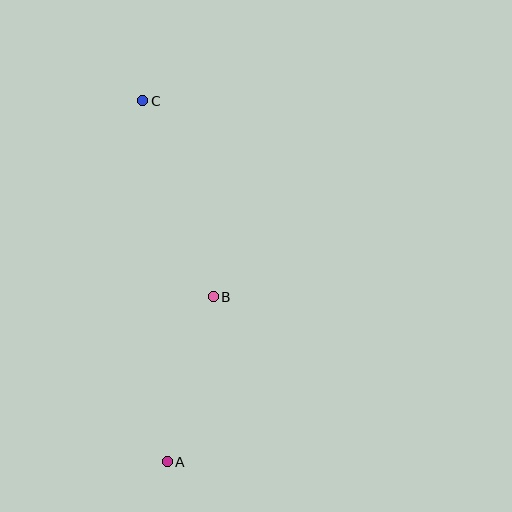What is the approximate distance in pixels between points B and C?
The distance between B and C is approximately 208 pixels.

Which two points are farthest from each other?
Points A and C are farthest from each other.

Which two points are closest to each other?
Points A and B are closest to each other.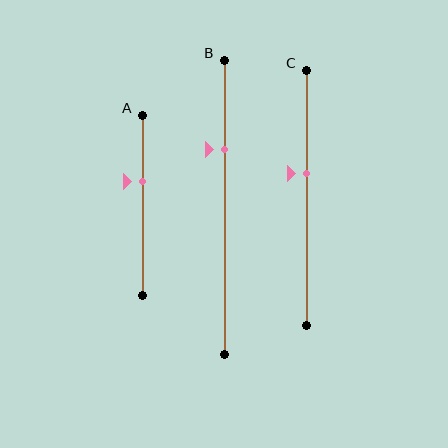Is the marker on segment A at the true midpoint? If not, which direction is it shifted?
No, the marker on segment A is shifted upward by about 13% of the segment length.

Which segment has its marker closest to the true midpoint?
Segment C has its marker closest to the true midpoint.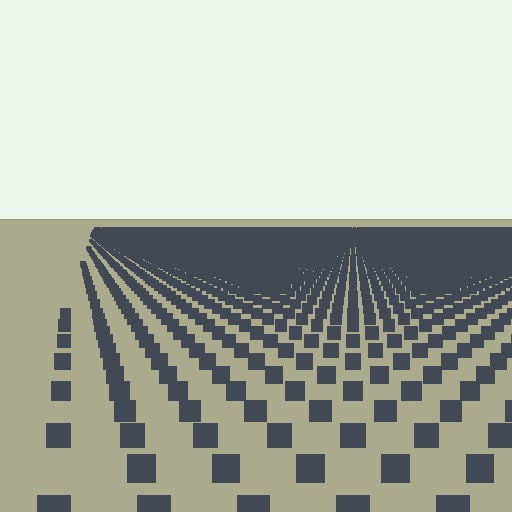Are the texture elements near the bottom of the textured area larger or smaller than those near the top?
Larger. Near the bottom, elements are closer to the viewer and appear at a bigger on-screen size.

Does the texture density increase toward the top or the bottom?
Density increases toward the top.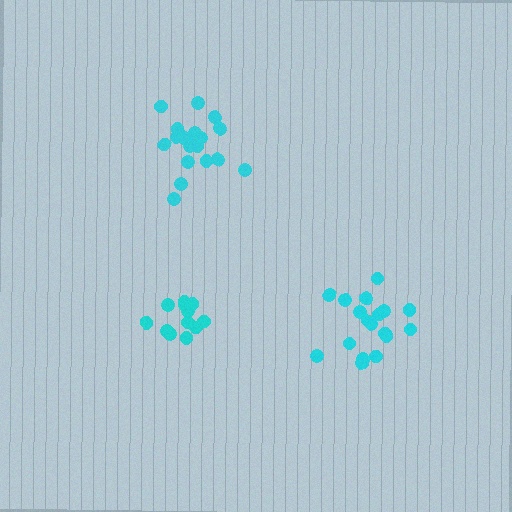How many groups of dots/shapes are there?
There are 3 groups.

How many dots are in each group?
Group 1: 13 dots, Group 2: 18 dots, Group 3: 19 dots (50 total).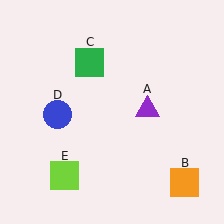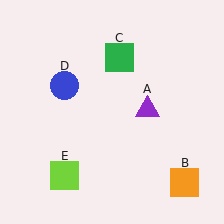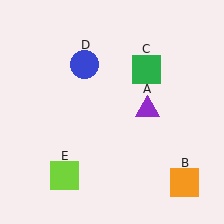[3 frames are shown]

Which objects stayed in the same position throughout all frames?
Purple triangle (object A) and orange square (object B) and lime square (object E) remained stationary.